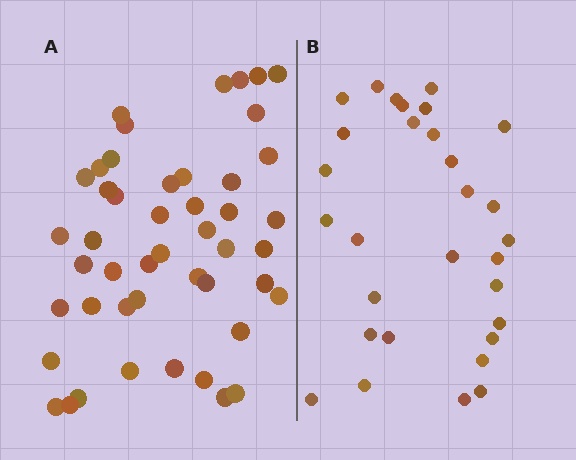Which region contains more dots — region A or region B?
Region A (the left region) has more dots.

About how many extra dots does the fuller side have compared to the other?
Region A has approximately 15 more dots than region B.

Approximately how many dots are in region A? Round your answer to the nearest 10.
About 50 dots. (The exact count is 47, which rounds to 50.)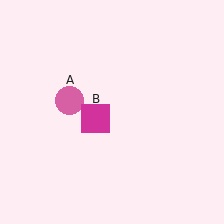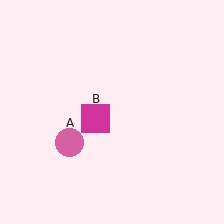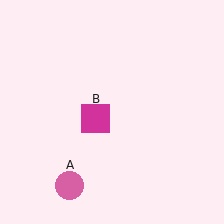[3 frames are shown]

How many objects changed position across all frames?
1 object changed position: pink circle (object A).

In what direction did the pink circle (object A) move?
The pink circle (object A) moved down.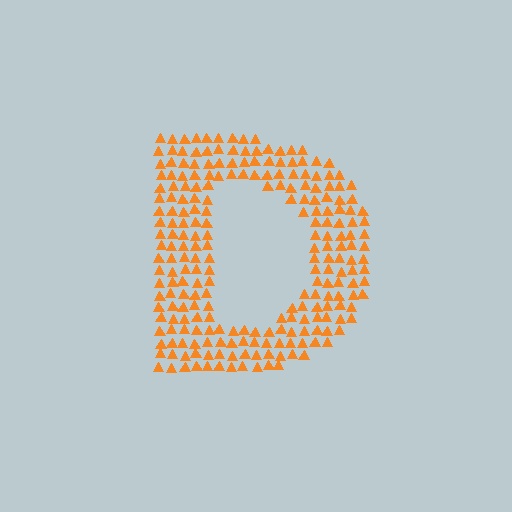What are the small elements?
The small elements are triangles.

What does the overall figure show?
The overall figure shows the letter D.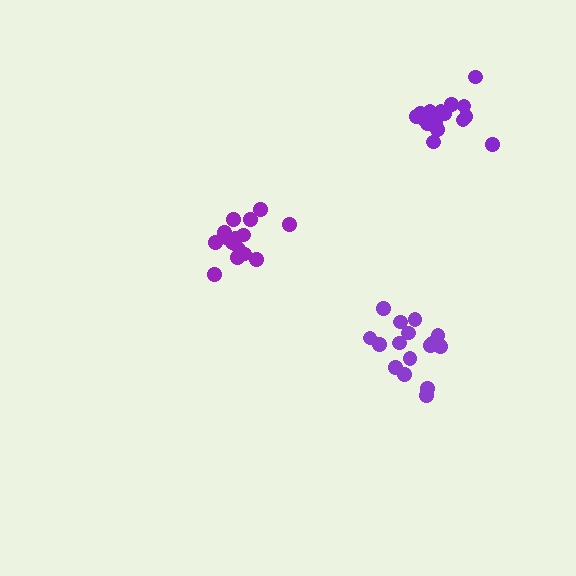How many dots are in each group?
Group 1: 16 dots, Group 2: 16 dots, Group 3: 16 dots (48 total).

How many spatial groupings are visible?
There are 3 spatial groupings.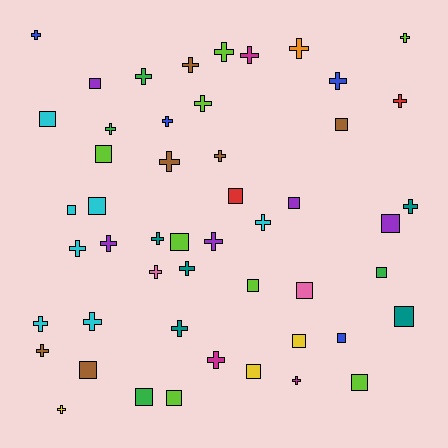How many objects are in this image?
There are 50 objects.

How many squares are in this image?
There are 21 squares.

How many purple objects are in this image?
There are 5 purple objects.